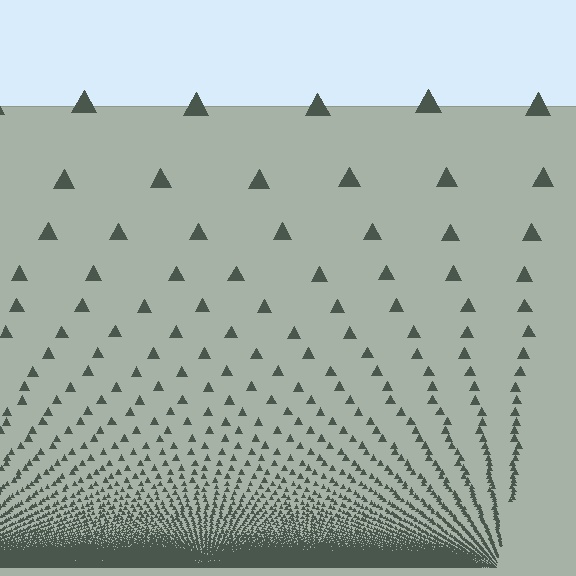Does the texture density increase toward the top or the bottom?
Density increases toward the bottom.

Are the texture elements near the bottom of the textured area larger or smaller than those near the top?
Smaller. The gradient is inverted — elements near the bottom are smaller and denser.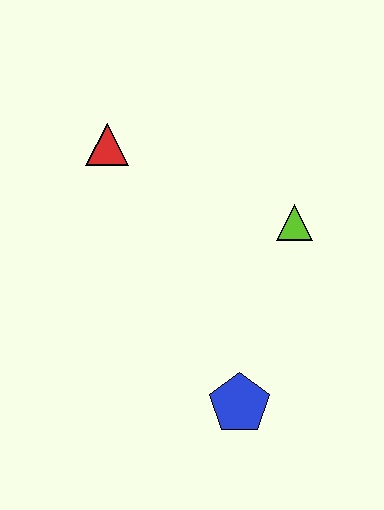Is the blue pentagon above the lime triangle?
No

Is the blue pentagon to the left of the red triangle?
No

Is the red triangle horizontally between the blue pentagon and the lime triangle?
No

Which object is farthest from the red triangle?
The blue pentagon is farthest from the red triangle.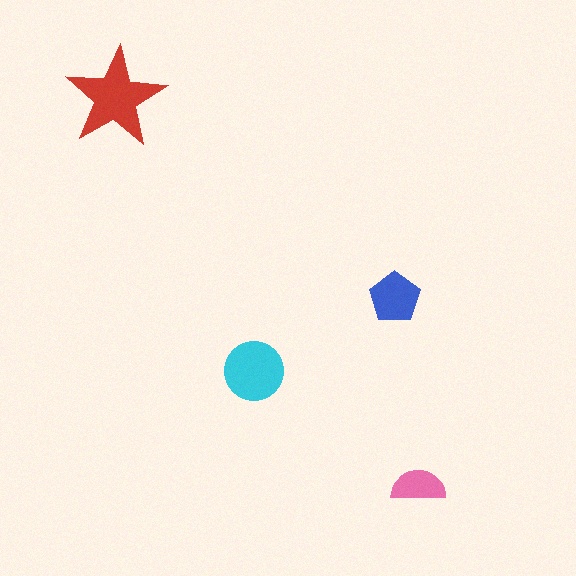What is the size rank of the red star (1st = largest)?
1st.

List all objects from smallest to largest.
The pink semicircle, the blue pentagon, the cyan circle, the red star.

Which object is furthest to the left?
The red star is leftmost.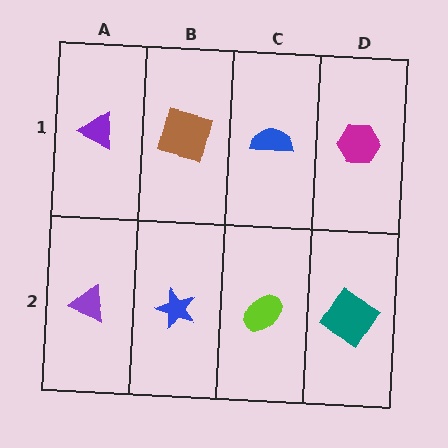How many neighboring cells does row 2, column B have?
3.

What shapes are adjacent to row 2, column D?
A magenta hexagon (row 1, column D), a lime ellipse (row 2, column C).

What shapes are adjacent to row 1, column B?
A blue star (row 2, column B), a purple triangle (row 1, column A), a blue semicircle (row 1, column C).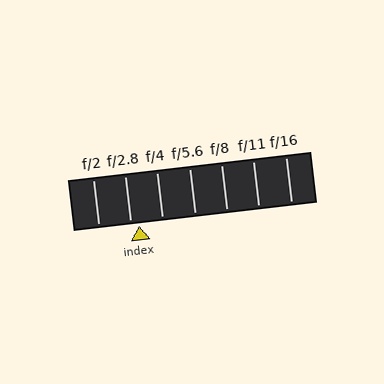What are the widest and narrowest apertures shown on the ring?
The widest aperture shown is f/2 and the narrowest is f/16.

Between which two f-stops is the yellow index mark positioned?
The index mark is between f/2.8 and f/4.